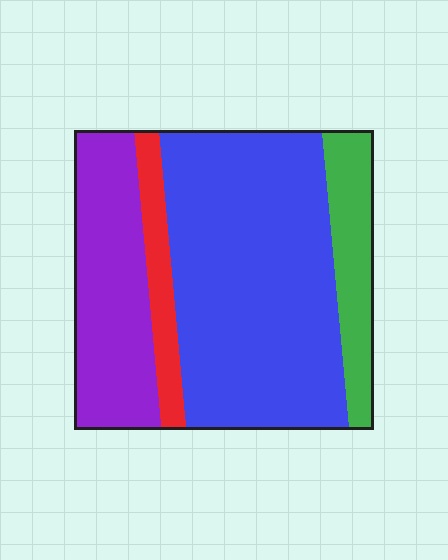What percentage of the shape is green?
Green covers roughly 15% of the shape.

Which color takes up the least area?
Red, at roughly 10%.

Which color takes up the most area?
Blue, at roughly 55%.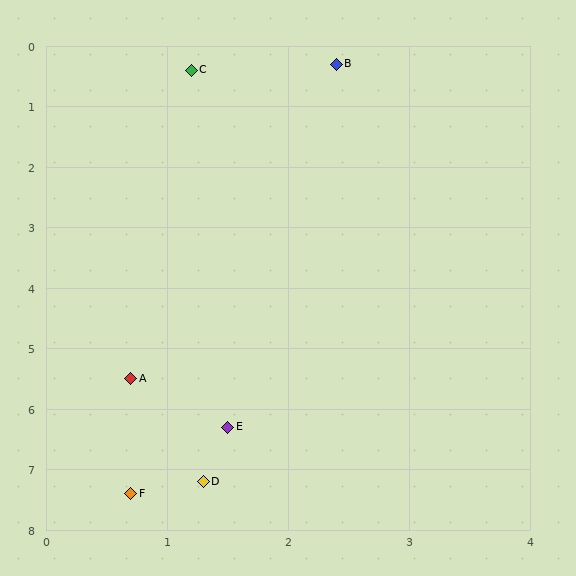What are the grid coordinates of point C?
Point C is at approximately (1.2, 0.4).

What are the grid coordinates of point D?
Point D is at approximately (1.3, 7.2).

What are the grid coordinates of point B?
Point B is at approximately (2.4, 0.3).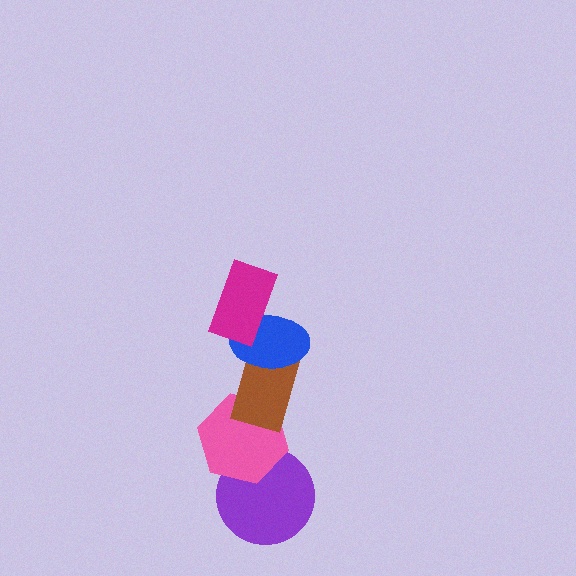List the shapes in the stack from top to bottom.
From top to bottom: the magenta rectangle, the blue ellipse, the brown rectangle, the pink hexagon, the purple circle.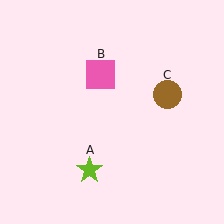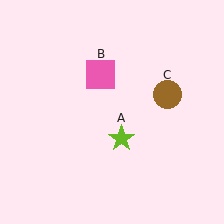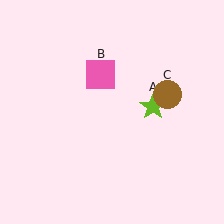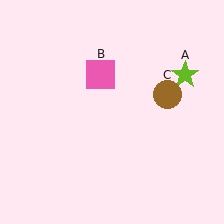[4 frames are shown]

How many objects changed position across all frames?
1 object changed position: lime star (object A).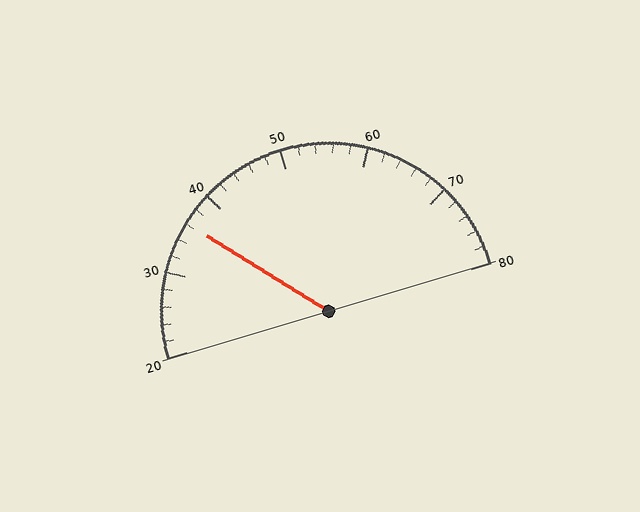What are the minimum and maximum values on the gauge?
The gauge ranges from 20 to 80.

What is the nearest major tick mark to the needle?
The nearest major tick mark is 40.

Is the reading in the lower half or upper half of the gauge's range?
The reading is in the lower half of the range (20 to 80).